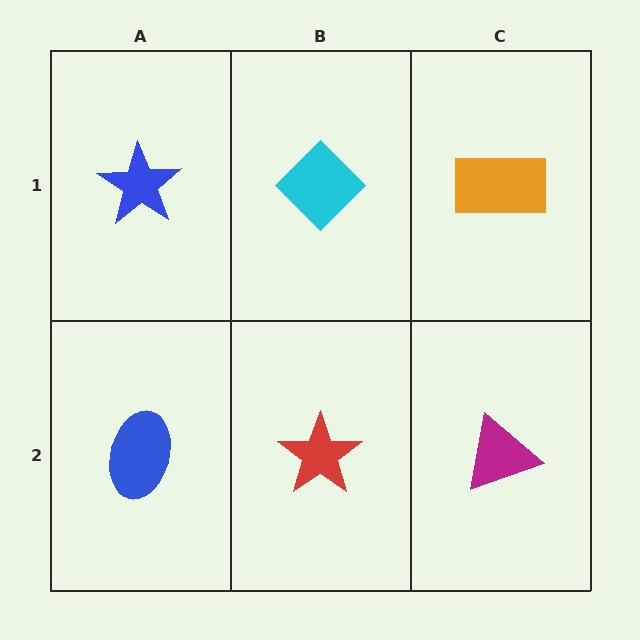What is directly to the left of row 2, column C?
A red star.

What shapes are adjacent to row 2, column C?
An orange rectangle (row 1, column C), a red star (row 2, column B).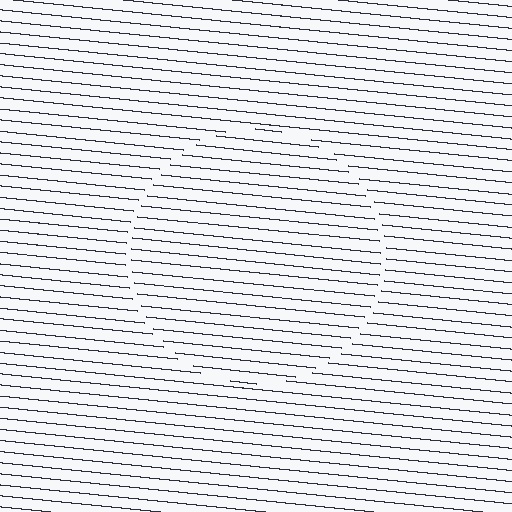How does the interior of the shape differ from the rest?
The interior of the shape contains the same grating, shifted by half a period — the contour is defined by the phase discontinuity where line-ends from the inner and outer gratings abut.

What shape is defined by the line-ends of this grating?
An illusory circle. The interior of the shape contains the same grating, shifted by half a period — the contour is defined by the phase discontinuity where line-ends from the inner and outer gratings abut.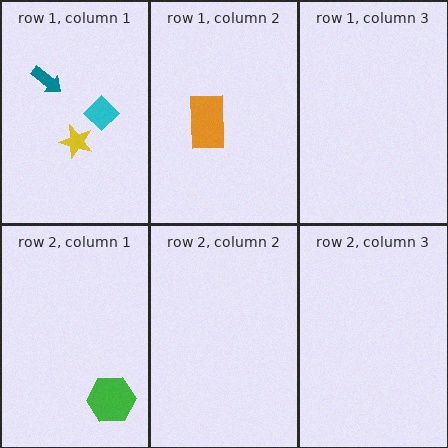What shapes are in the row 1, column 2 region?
The orange rectangle.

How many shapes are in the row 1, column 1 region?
3.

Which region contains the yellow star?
The row 1, column 1 region.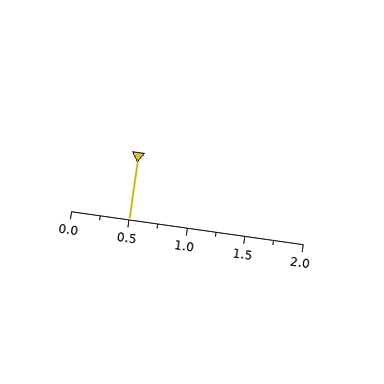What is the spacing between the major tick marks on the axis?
The major ticks are spaced 0.5 apart.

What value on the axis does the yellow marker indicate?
The marker indicates approximately 0.5.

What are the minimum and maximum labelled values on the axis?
The axis runs from 0.0 to 2.0.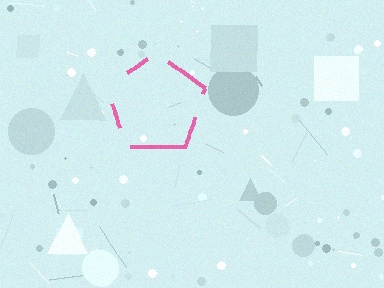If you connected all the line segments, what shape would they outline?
They would outline a pentagon.